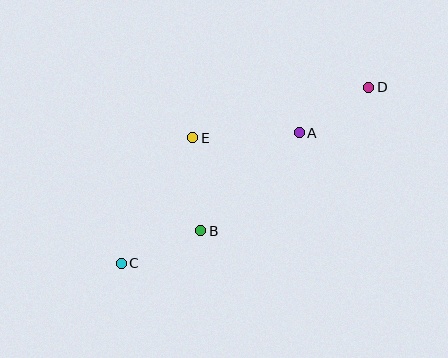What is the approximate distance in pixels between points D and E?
The distance between D and E is approximately 183 pixels.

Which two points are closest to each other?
Points A and D are closest to each other.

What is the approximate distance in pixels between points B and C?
The distance between B and C is approximately 86 pixels.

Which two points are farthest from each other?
Points C and D are farthest from each other.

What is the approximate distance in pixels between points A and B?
The distance between A and B is approximately 139 pixels.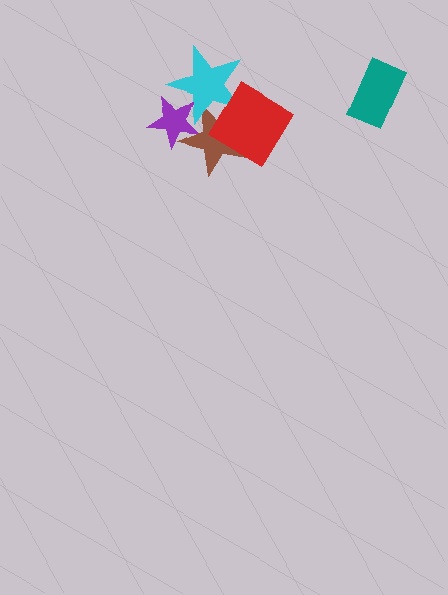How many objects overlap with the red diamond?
2 objects overlap with the red diamond.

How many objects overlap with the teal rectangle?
0 objects overlap with the teal rectangle.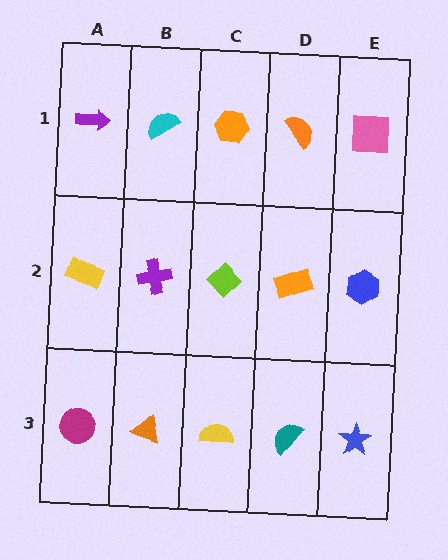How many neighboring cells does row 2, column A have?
3.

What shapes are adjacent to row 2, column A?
A purple arrow (row 1, column A), a magenta circle (row 3, column A), a purple cross (row 2, column B).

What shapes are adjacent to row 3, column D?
An orange rectangle (row 2, column D), a yellow semicircle (row 3, column C), a blue star (row 3, column E).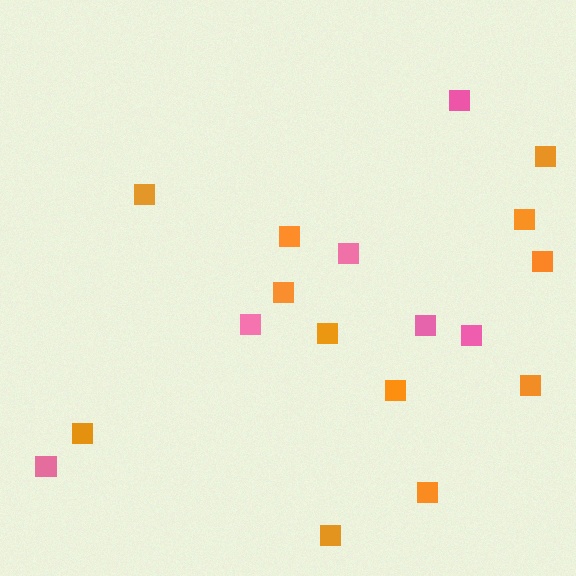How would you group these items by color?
There are 2 groups: one group of orange squares (12) and one group of pink squares (6).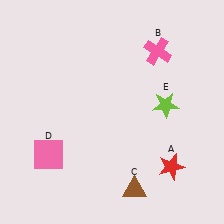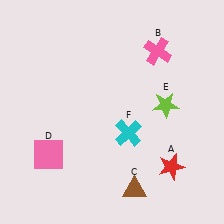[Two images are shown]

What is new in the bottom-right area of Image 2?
A cyan cross (F) was added in the bottom-right area of Image 2.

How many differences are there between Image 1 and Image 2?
There is 1 difference between the two images.